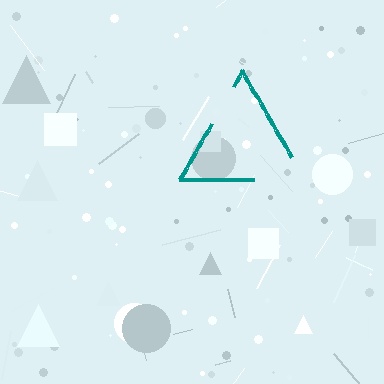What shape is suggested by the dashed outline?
The dashed outline suggests a triangle.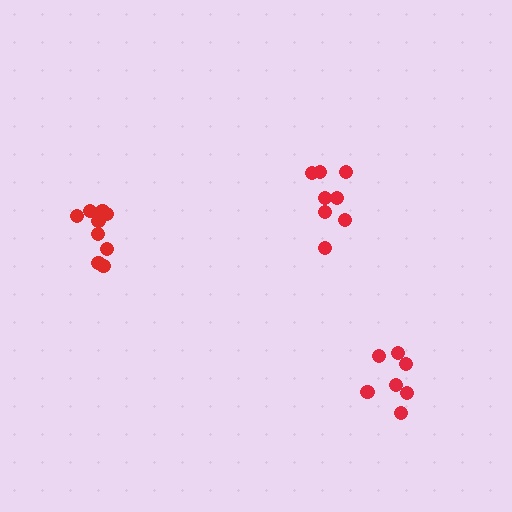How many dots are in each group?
Group 1: 8 dots, Group 2: 9 dots, Group 3: 7 dots (24 total).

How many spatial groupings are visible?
There are 3 spatial groupings.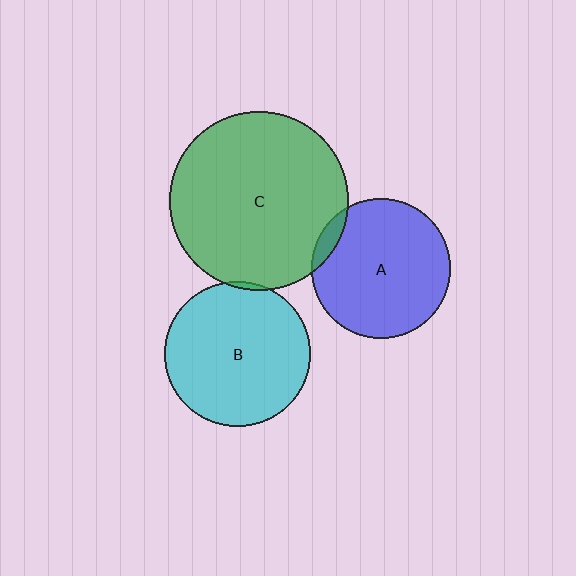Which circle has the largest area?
Circle C (green).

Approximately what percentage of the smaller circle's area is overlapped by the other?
Approximately 5%.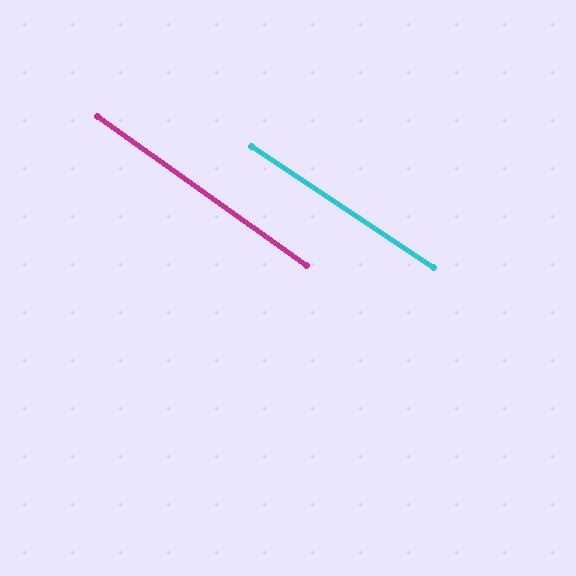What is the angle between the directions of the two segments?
Approximately 2 degrees.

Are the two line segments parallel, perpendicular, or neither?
Parallel — their directions differ by only 1.7°.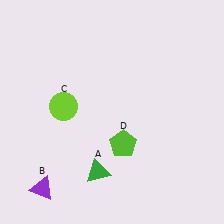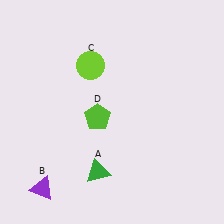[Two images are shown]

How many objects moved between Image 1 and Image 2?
2 objects moved between the two images.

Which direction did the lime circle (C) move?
The lime circle (C) moved up.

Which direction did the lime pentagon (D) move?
The lime pentagon (D) moved up.